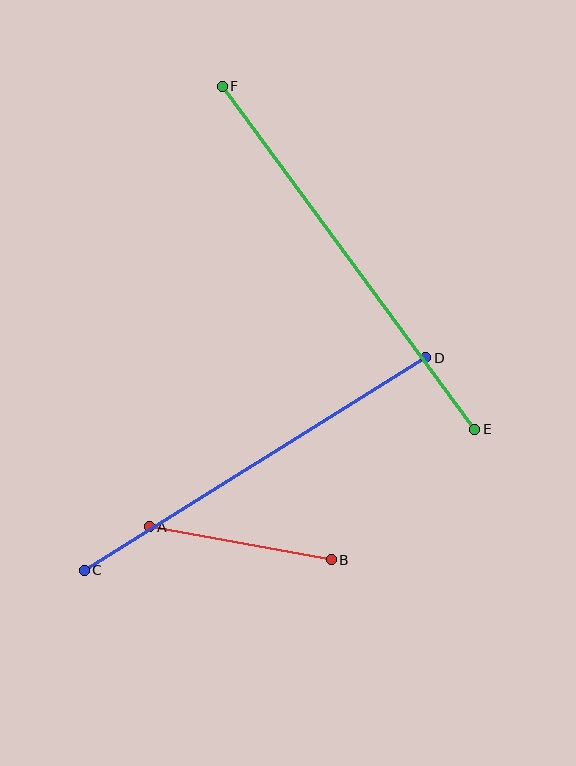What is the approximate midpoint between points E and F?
The midpoint is at approximately (349, 258) pixels.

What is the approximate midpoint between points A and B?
The midpoint is at approximately (240, 543) pixels.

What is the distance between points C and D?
The distance is approximately 402 pixels.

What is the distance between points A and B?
The distance is approximately 185 pixels.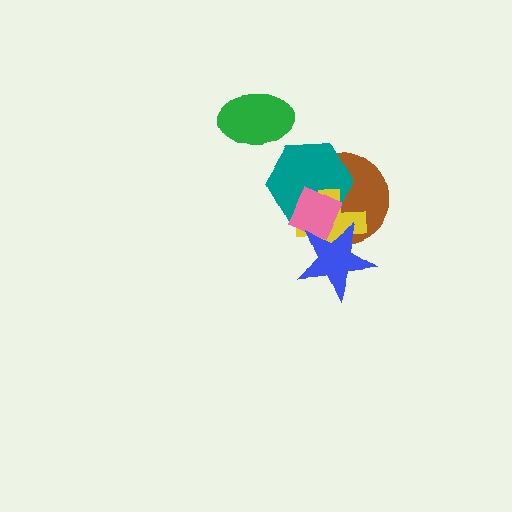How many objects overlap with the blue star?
3 objects overlap with the blue star.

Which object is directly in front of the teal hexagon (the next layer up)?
The yellow cross is directly in front of the teal hexagon.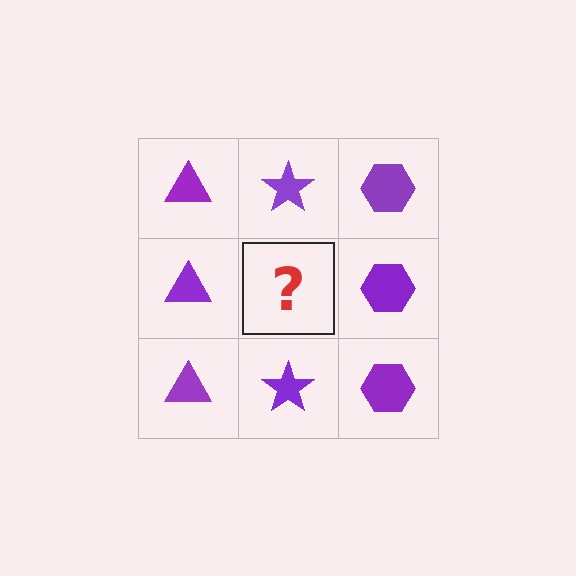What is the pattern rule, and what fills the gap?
The rule is that each column has a consistent shape. The gap should be filled with a purple star.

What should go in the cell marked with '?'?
The missing cell should contain a purple star.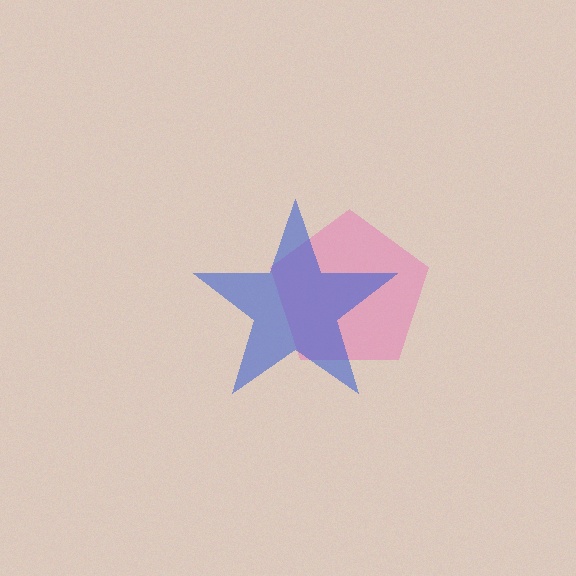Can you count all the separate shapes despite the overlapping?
Yes, there are 2 separate shapes.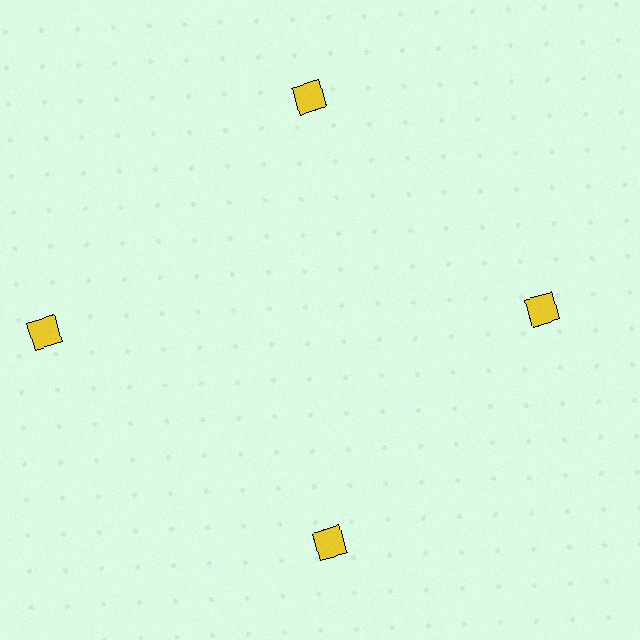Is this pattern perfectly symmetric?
No. The 4 yellow squares are arranged in a ring, but one element near the 9 o'clock position is pushed outward from the center, breaking the 4-fold rotational symmetry.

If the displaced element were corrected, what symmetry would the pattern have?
It would have 4-fold rotational symmetry — the pattern would map onto itself every 90 degrees.